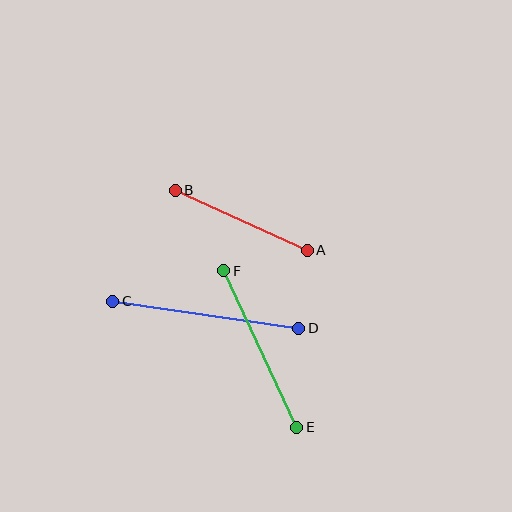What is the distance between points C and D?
The distance is approximately 188 pixels.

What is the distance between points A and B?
The distance is approximately 145 pixels.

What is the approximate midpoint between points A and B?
The midpoint is at approximately (241, 220) pixels.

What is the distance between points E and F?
The distance is approximately 173 pixels.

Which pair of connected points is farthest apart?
Points C and D are farthest apart.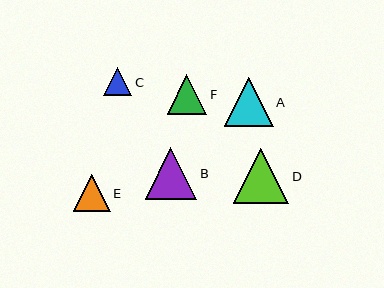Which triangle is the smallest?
Triangle C is the smallest with a size of approximately 28 pixels.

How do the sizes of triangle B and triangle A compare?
Triangle B and triangle A are approximately the same size.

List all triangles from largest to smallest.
From largest to smallest: D, B, A, F, E, C.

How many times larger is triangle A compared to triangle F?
Triangle A is approximately 1.2 times the size of triangle F.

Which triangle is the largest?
Triangle D is the largest with a size of approximately 55 pixels.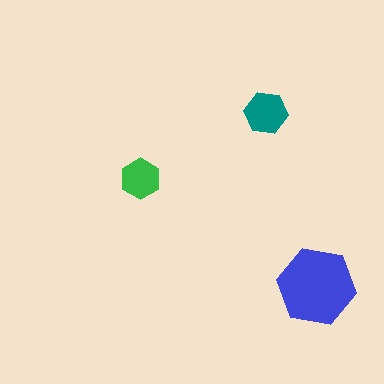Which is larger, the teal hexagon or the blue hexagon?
The blue one.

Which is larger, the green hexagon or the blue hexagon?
The blue one.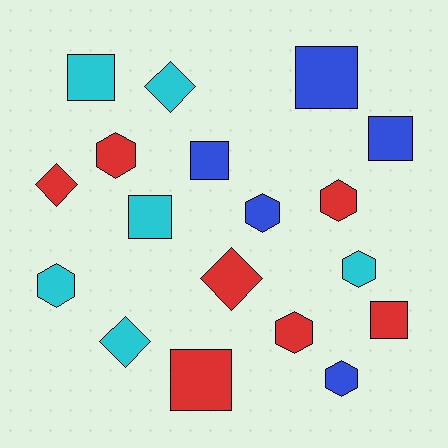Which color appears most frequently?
Red, with 7 objects.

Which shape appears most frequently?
Square, with 7 objects.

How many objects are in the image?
There are 18 objects.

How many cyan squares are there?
There are 2 cyan squares.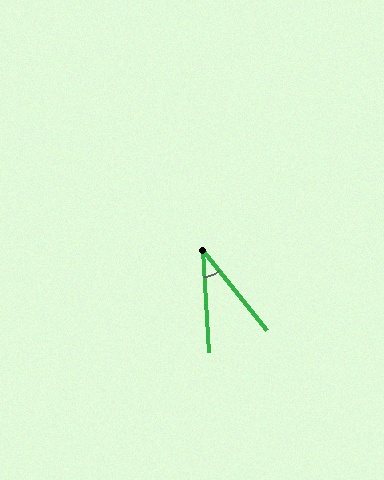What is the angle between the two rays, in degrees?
Approximately 36 degrees.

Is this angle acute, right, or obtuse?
It is acute.